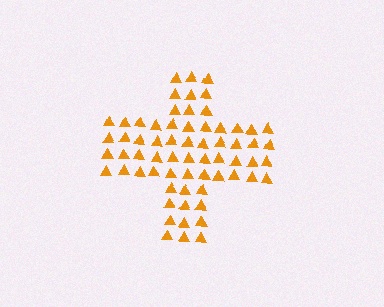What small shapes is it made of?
It is made of small triangles.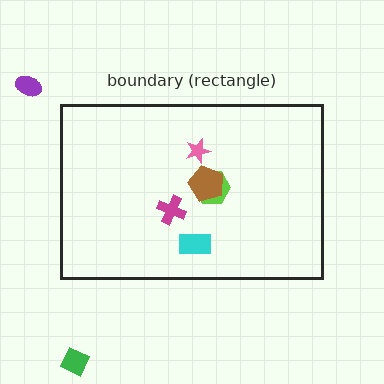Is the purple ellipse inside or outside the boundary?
Outside.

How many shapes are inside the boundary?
5 inside, 2 outside.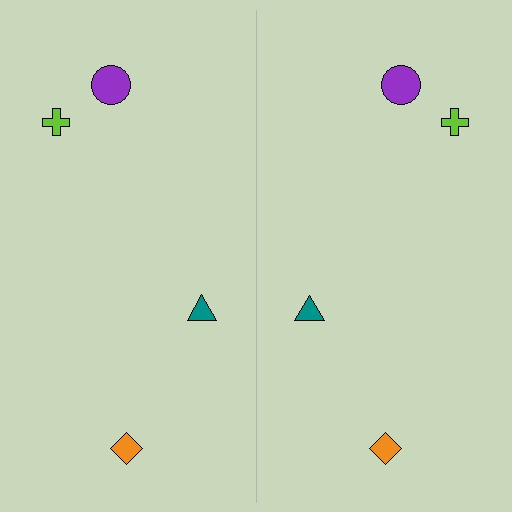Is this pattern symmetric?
Yes, this pattern has bilateral (reflection) symmetry.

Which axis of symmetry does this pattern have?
The pattern has a vertical axis of symmetry running through the center of the image.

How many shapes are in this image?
There are 8 shapes in this image.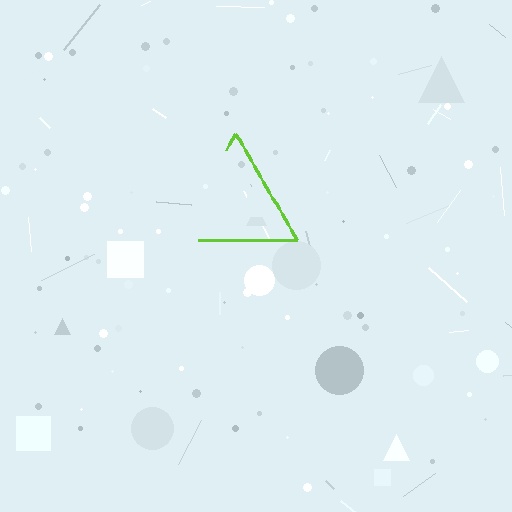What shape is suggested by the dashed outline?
The dashed outline suggests a triangle.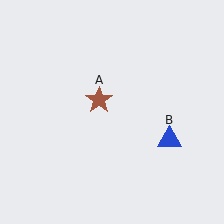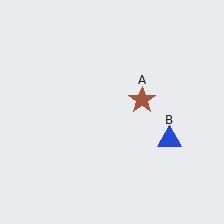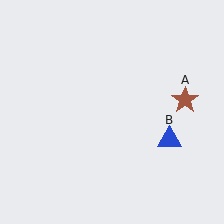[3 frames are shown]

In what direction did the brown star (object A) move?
The brown star (object A) moved right.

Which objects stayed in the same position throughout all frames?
Blue triangle (object B) remained stationary.